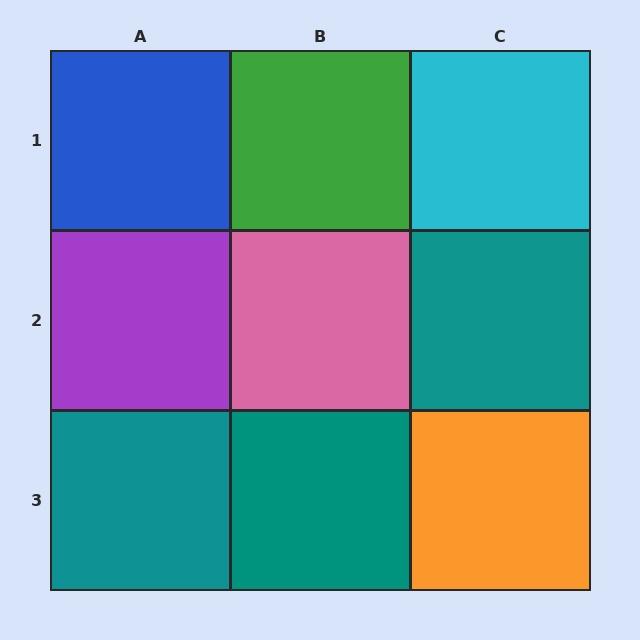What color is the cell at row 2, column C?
Teal.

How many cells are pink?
1 cell is pink.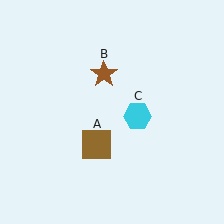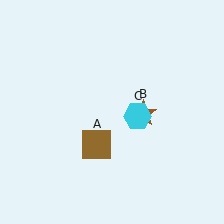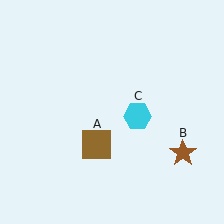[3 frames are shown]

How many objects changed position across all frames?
1 object changed position: brown star (object B).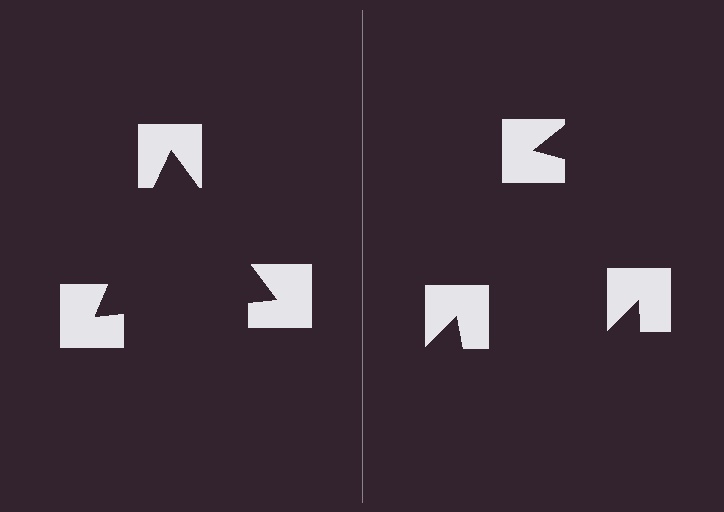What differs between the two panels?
The notched squares are positioned identically on both sides; only the wedge orientations differ. On the left they align to a triangle; on the right they are misaligned.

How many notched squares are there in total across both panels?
6 — 3 on each side.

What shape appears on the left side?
An illusory triangle.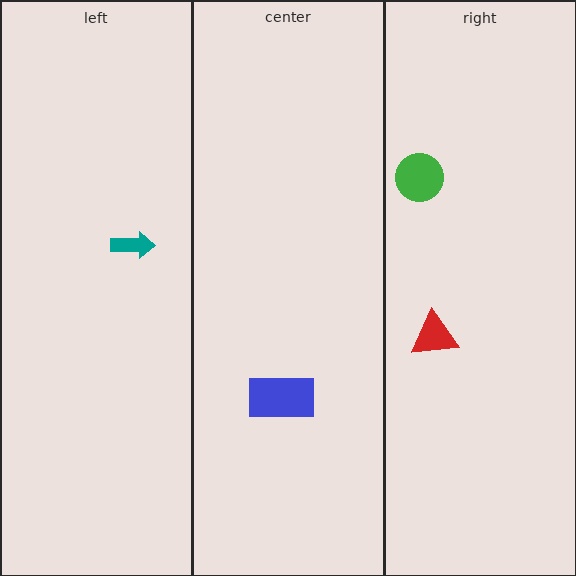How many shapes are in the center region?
1.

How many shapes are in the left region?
1.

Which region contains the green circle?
The right region.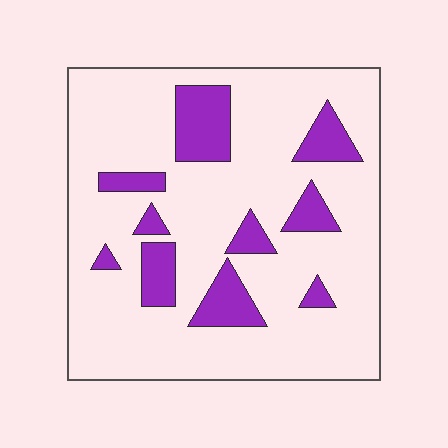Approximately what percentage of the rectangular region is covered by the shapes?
Approximately 20%.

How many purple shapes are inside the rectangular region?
10.